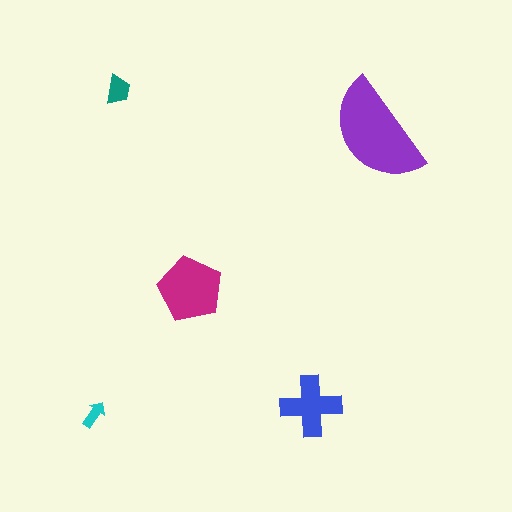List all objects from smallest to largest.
The cyan arrow, the teal trapezoid, the blue cross, the magenta pentagon, the purple semicircle.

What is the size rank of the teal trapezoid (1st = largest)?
4th.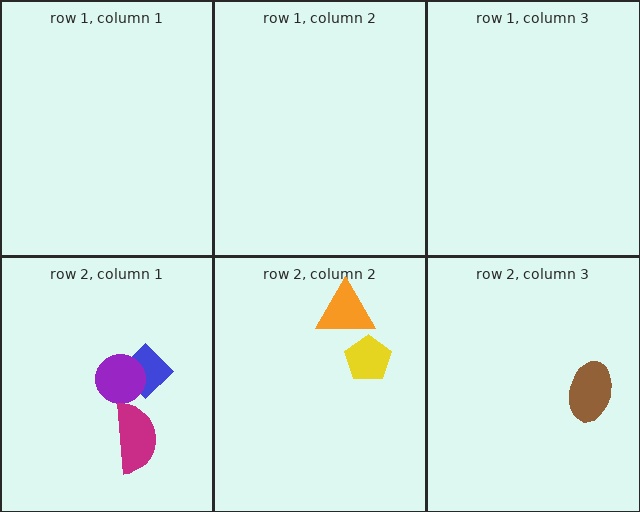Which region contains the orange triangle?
The row 2, column 2 region.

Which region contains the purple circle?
The row 2, column 1 region.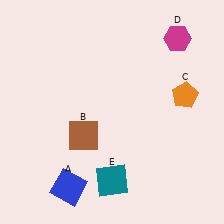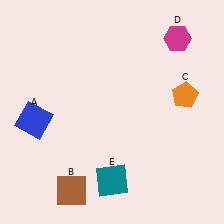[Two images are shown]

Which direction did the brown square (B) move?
The brown square (B) moved down.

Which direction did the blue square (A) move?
The blue square (A) moved up.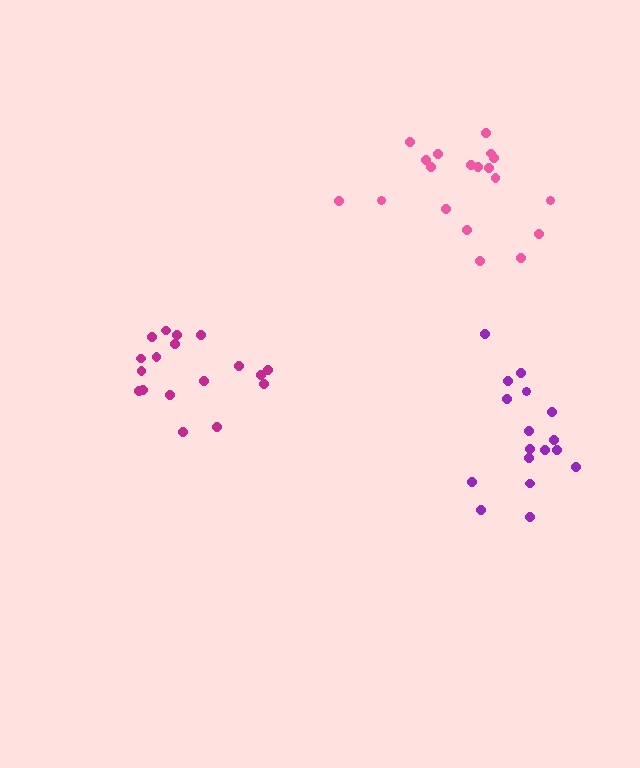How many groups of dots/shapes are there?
There are 3 groups.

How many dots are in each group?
Group 1: 17 dots, Group 2: 18 dots, Group 3: 19 dots (54 total).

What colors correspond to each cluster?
The clusters are colored: purple, magenta, pink.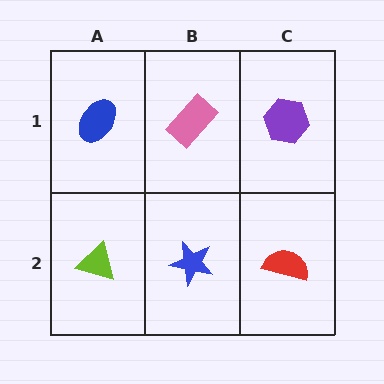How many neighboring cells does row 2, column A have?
2.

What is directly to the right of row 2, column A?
A blue star.